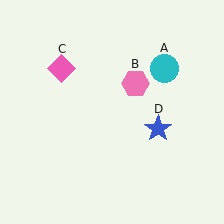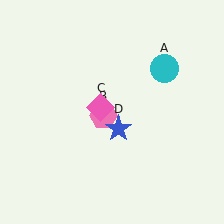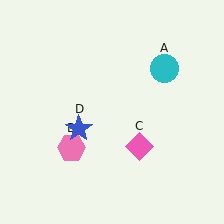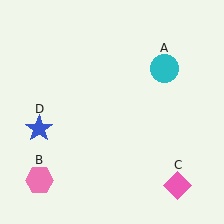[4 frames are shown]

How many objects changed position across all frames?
3 objects changed position: pink hexagon (object B), pink diamond (object C), blue star (object D).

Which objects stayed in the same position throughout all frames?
Cyan circle (object A) remained stationary.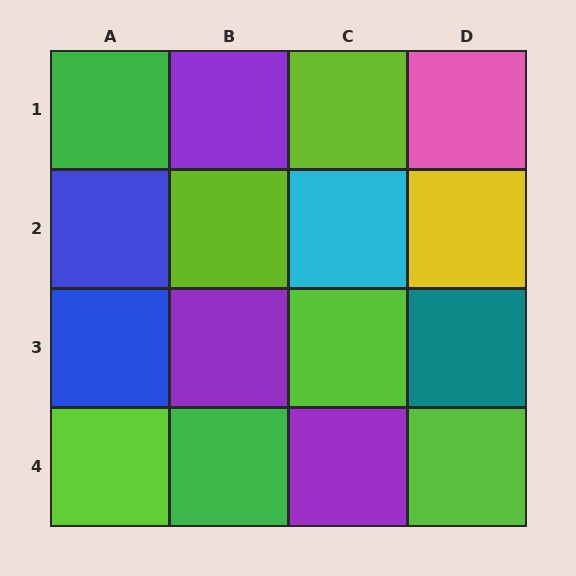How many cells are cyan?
1 cell is cyan.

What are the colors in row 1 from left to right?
Green, purple, lime, pink.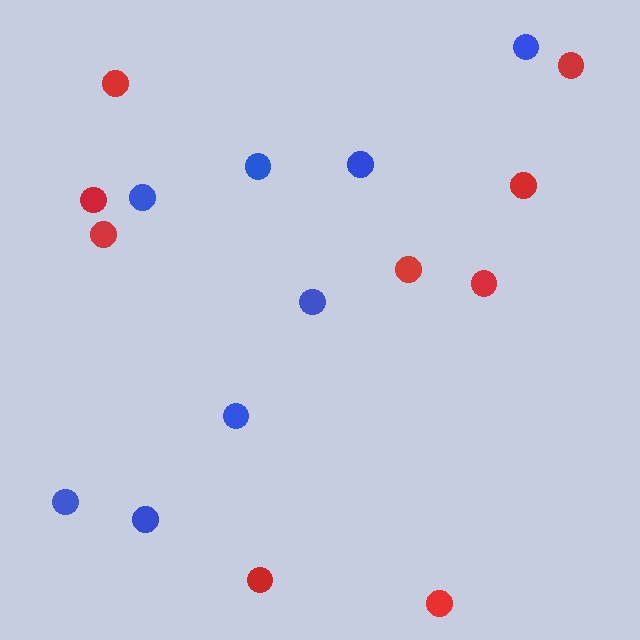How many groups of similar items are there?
There are 2 groups: one group of red circles (9) and one group of blue circles (8).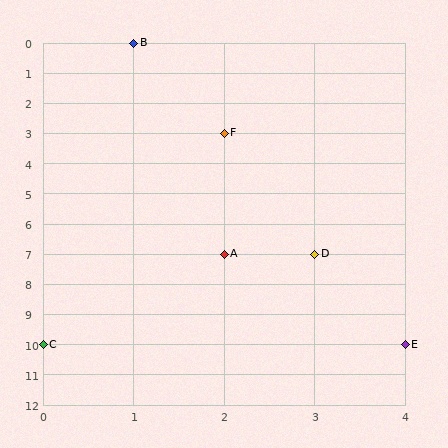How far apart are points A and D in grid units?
Points A and D are 1 column apart.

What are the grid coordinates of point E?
Point E is at grid coordinates (4, 10).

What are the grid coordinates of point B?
Point B is at grid coordinates (1, 0).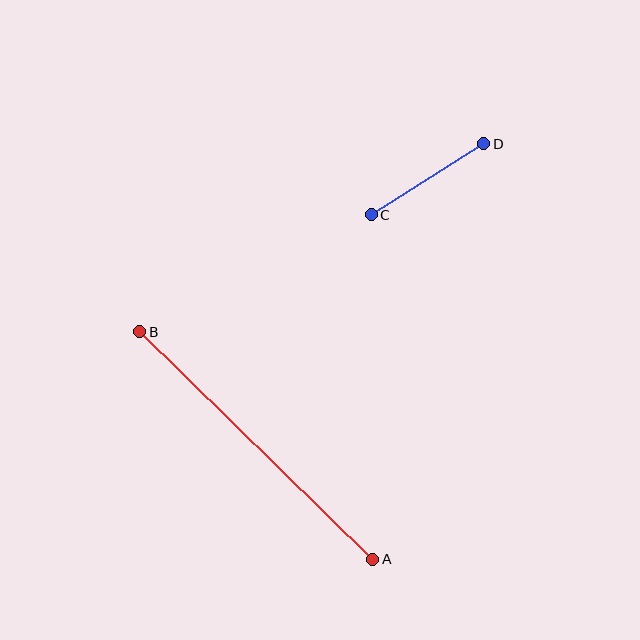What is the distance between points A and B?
The distance is approximately 326 pixels.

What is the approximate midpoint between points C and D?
The midpoint is at approximately (427, 179) pixels.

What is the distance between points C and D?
The distance is approximately 133 pixels.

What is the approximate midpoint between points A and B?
The midpoint is at approximately (256, 445) pixels.